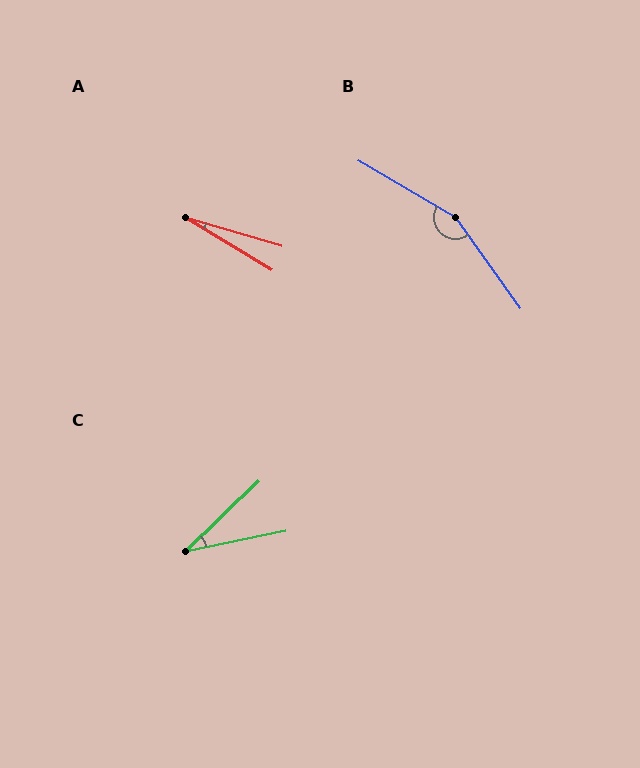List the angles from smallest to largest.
A (15°), C (32°), B (156°).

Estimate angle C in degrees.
Approximately 32 degrees.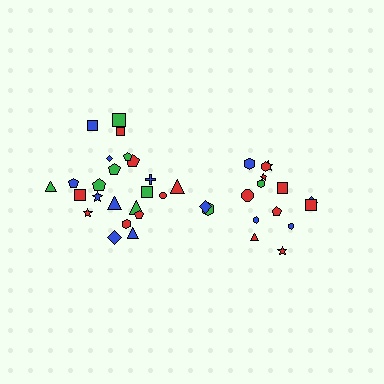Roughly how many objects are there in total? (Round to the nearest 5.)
Roughly 40 objects in total.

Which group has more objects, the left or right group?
The left group.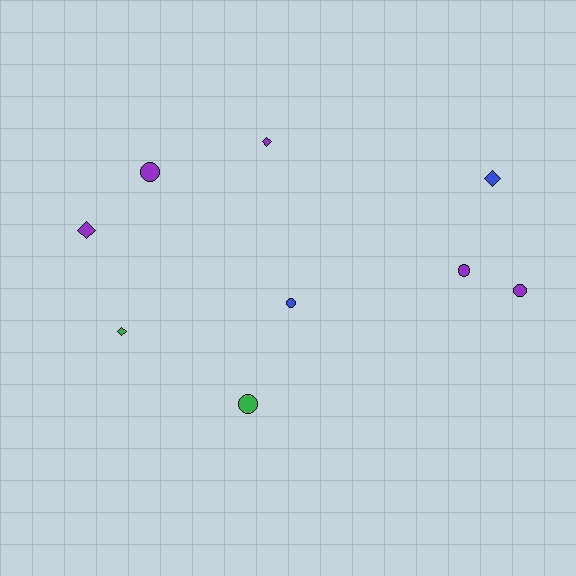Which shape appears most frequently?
Circle, with 5 objects.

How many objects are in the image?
There are 9 objects.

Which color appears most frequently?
Purple, with 5 objects.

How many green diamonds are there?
There is 1 green diamond.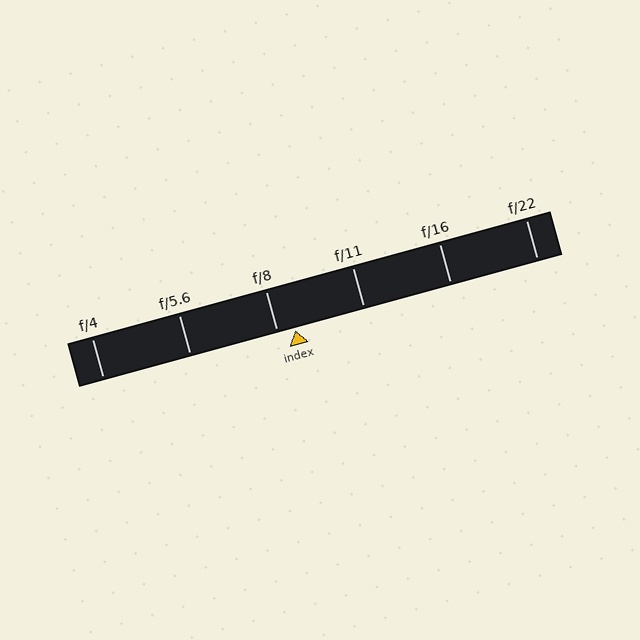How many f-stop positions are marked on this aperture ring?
There are 6 f-stop positions marked.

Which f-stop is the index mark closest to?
The index mark is closest to f/8.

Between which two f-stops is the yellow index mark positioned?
The index mark is between f/8 and f/11.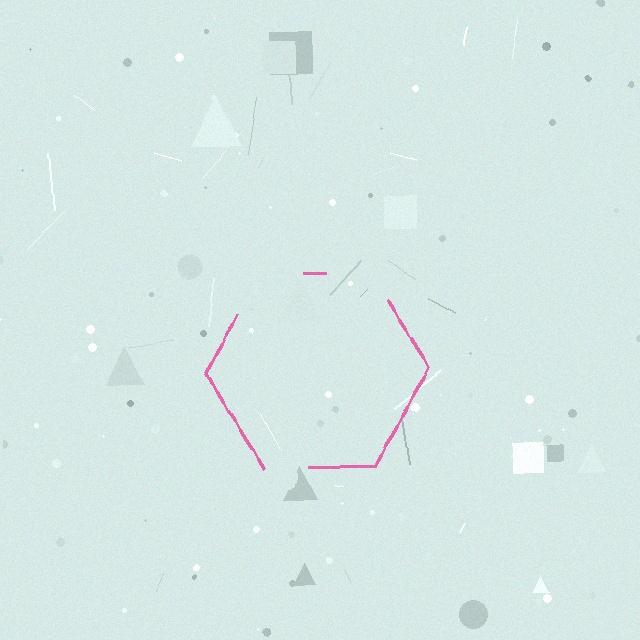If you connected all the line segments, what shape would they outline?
They would outline a hexagon.